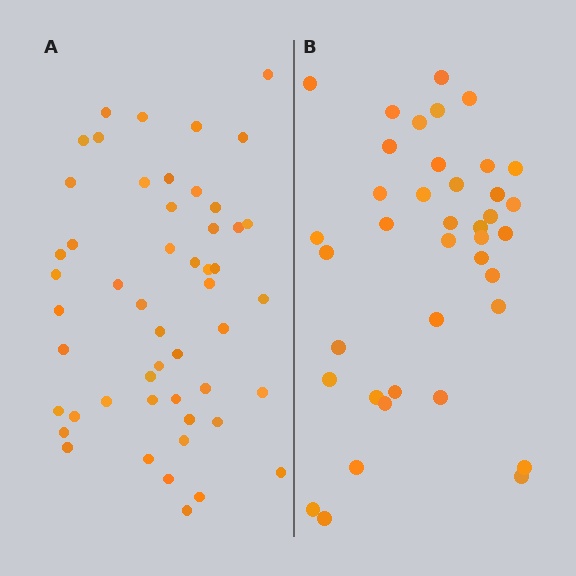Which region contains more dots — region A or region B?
Region A (the left region) has more dots.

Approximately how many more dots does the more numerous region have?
Region A has roughly 12 or so more dots than region B.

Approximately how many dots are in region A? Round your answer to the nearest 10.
About 50 dots. (The exact count is 51, which rounds to 50.)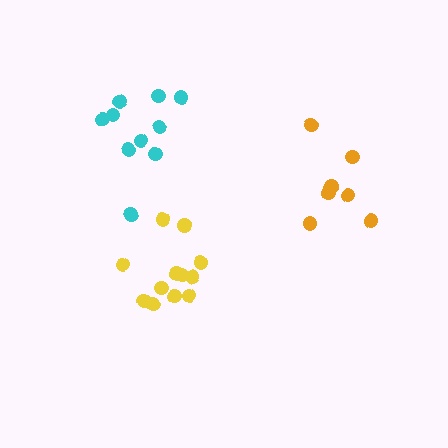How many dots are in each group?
Group 1: 7 dots, Group 2: 12 dots, Group 3: 10 dots (29 total).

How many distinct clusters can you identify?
There are 3 distinct clusters.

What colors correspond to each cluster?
The clusters are colored: orange, yellow, cyan.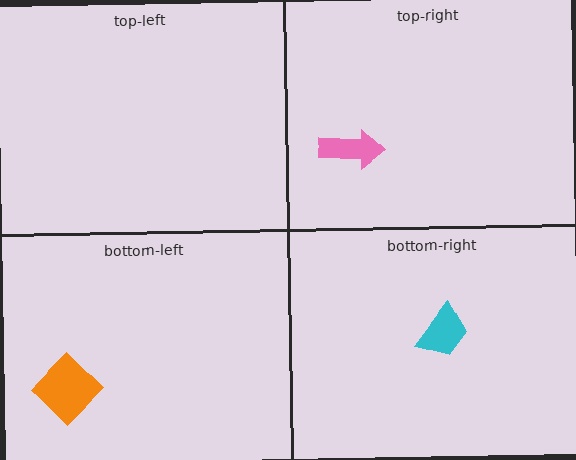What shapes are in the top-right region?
The pink arrow.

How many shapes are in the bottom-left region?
1.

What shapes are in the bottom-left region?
The orange diamond.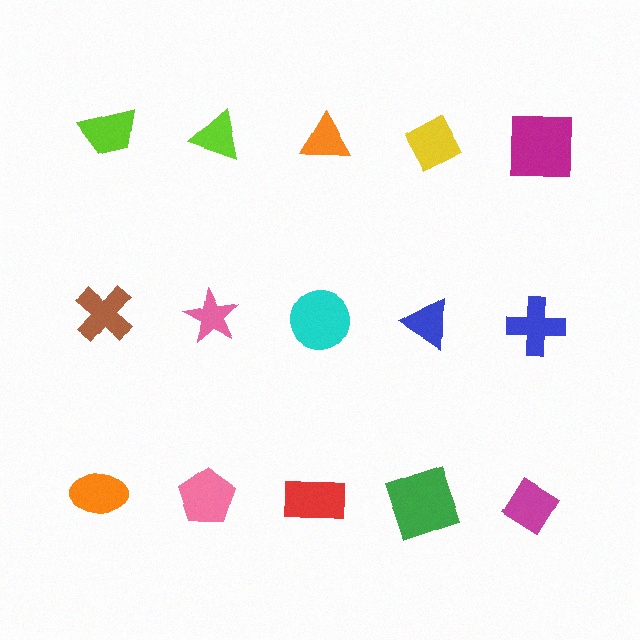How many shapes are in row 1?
5 shapes.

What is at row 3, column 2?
A pink pentagon.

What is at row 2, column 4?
A blue triangle.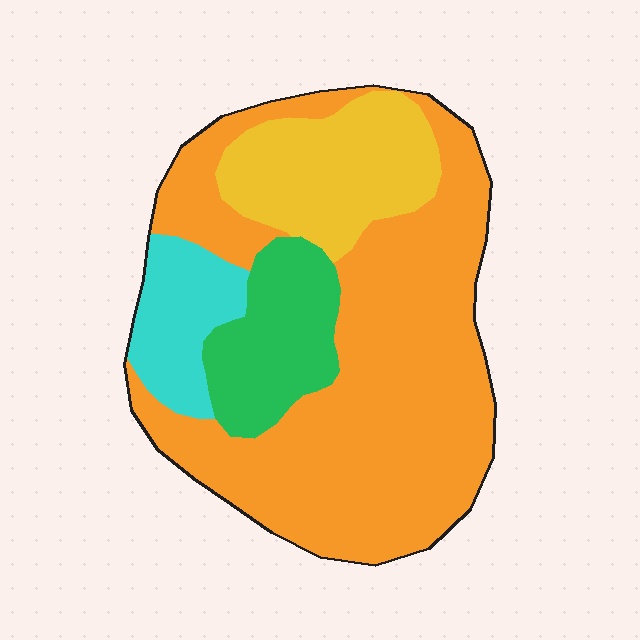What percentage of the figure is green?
Green covers 13% of the figure.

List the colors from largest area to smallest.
From largest to smallest: orange, yellow, green, cyan.